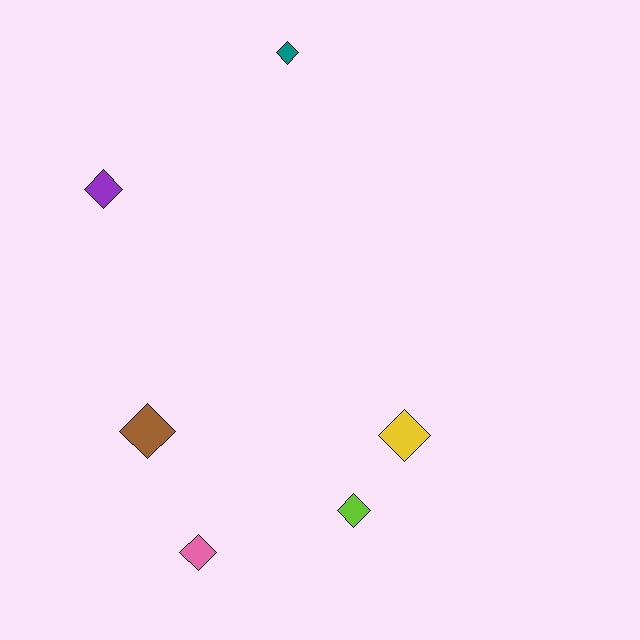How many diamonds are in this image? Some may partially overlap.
There are 6 diamonds.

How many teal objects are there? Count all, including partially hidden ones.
There is 1 teal object.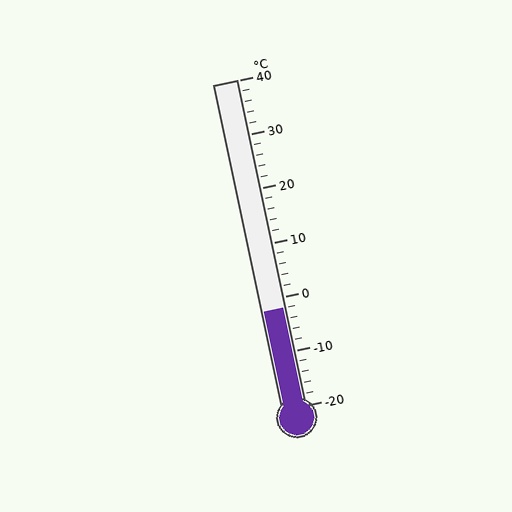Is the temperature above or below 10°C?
The temperature is below 10°C.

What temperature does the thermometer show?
The thermometer shows approximately -2°C.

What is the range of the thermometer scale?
The thermometer scale ranges from -20°C to 40°C.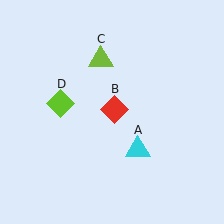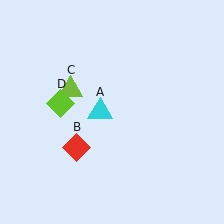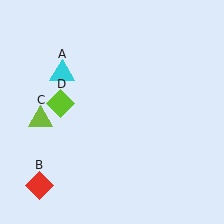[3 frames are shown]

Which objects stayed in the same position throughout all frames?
Lime diamond (object D) remained stationary.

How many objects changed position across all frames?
3 objects changed position: cyan triangle (object A), red diamond (object B), lime triangle (object C).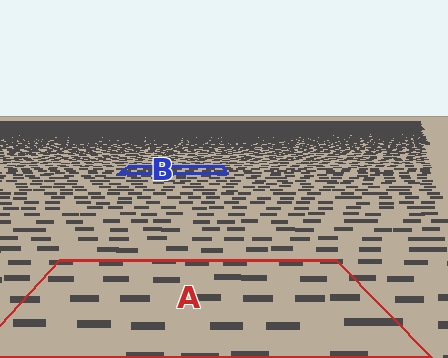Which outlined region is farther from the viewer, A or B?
Region B is farther from the viewer — the texture elements inside it appear smaller and more densely packed.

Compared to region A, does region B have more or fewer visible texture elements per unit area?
Region B has more texture elements per unit area — they are packed more densely because it is farther away.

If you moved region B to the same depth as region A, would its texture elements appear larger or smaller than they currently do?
They would appear larger. At a closer depth, the same texture elements are projected at a bigger on-screen size.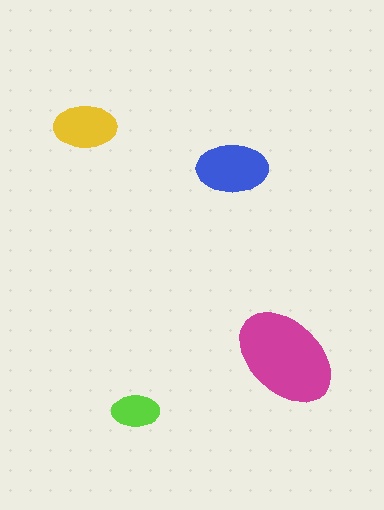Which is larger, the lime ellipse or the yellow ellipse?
The yellow one.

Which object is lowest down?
The lime ellipse is bottommost.